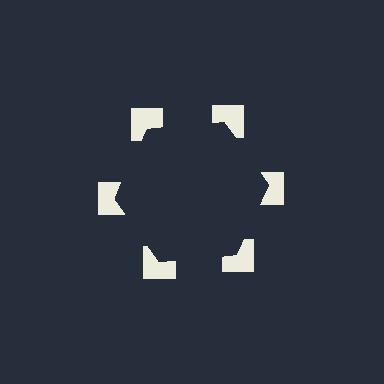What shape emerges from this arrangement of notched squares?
An illusory hexagon — its edges are inferred from the aligned wedge cuts in the notched squares, not physically drawn.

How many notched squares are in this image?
There are 6 — one at each vertex of the illusory hexagon.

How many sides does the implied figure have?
6 sides.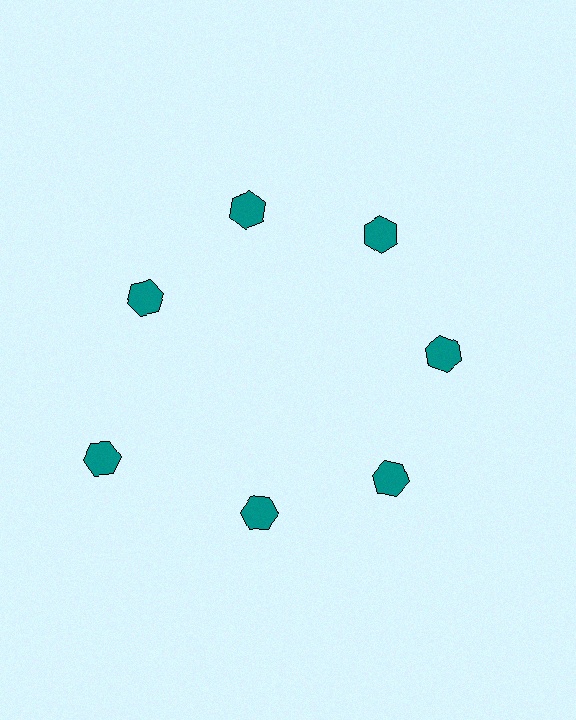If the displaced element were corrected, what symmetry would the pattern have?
It would have 7-fold rotational symmetry — the pattern would map onto itself every 51 degrees.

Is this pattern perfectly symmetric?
No. The 7 teal hexagons are arranged in a ring, but one element near the 8 o'clock position is pushed outward from the center, breaking the 7-fold rotational symmetry.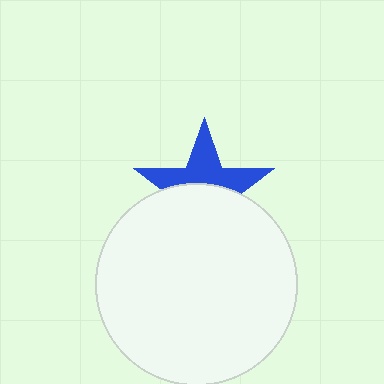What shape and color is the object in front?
The object in front is a white circle.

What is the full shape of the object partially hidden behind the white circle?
The partially hidden object is a blue star.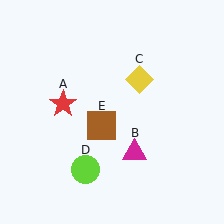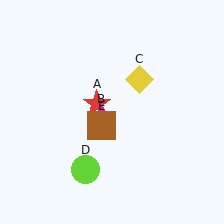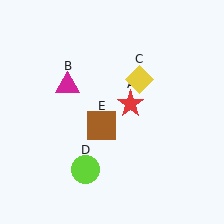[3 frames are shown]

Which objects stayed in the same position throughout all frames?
Yellow diamond (object C) and lime circle (object D) and brown square (object E) remained stationary.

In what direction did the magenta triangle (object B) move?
The magenta triangle (object B) moved up and to the left.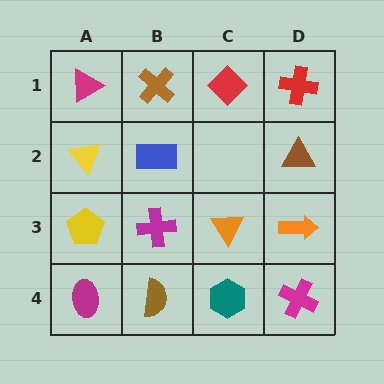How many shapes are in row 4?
4 shapes.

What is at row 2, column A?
A yellow triangle.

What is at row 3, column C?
An orange triangle.